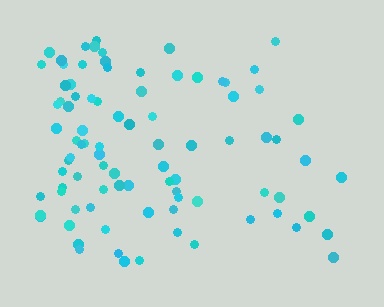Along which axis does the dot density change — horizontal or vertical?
Horizontal.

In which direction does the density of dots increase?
From right to left, with the left side densest.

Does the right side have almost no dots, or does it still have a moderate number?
Still a moderate number, just noticeably fewer than the left.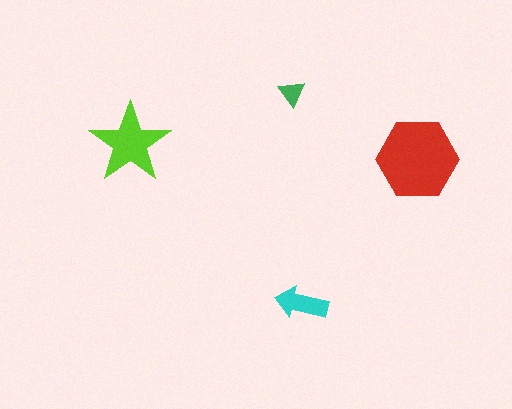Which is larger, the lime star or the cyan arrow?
The lime star.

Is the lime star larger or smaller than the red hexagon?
Smaller.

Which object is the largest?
The red hexagon.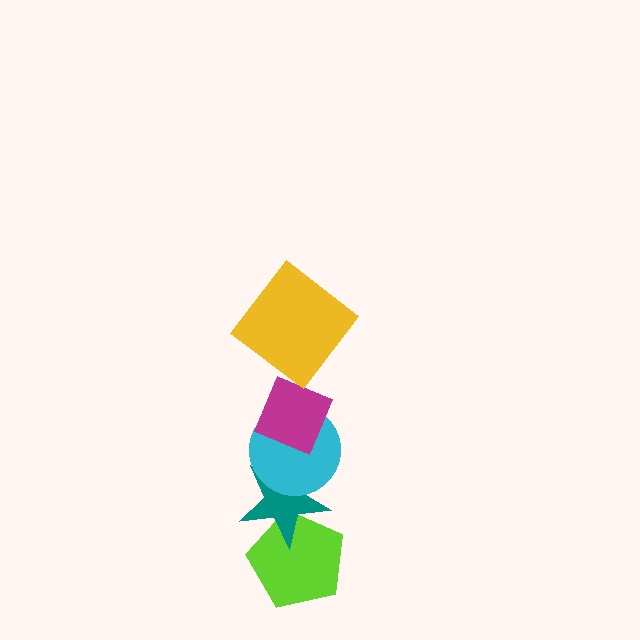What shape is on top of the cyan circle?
The magenta diamond is on top of the cyan circle.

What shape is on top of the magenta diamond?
The yellow diamond is on top of the magenta diamond.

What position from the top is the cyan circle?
The cyan circle is 3rd from the top.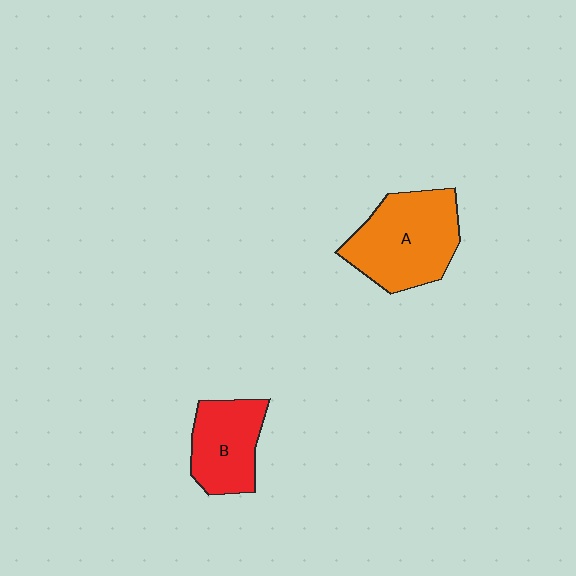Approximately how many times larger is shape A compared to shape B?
Approximately 1.5 times.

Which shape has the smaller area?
Shape B (red).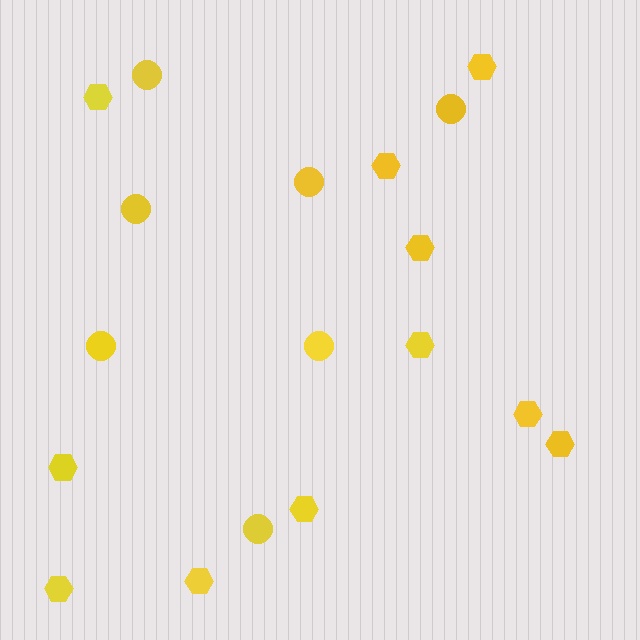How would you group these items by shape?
There are 2 groups: one group of hexagons (11) and one group of circles (7).